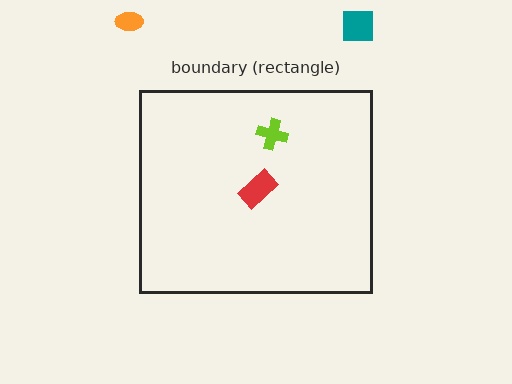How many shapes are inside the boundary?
2 inside, 2 outside.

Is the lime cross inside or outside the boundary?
Inside.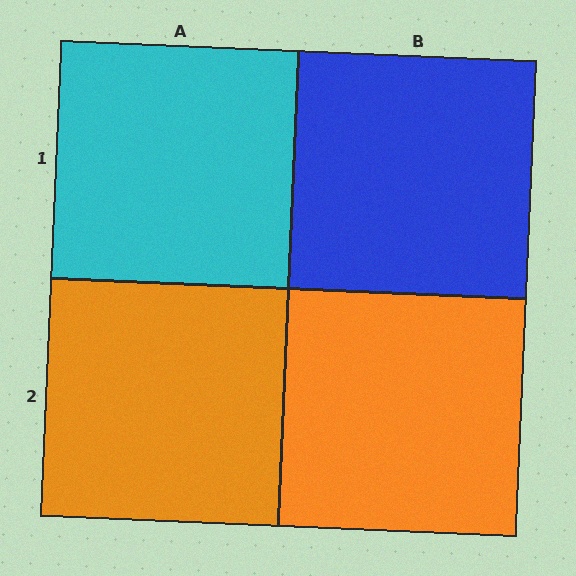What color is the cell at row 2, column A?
Orange.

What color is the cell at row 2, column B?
Orange.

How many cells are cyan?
1 cell is cyan.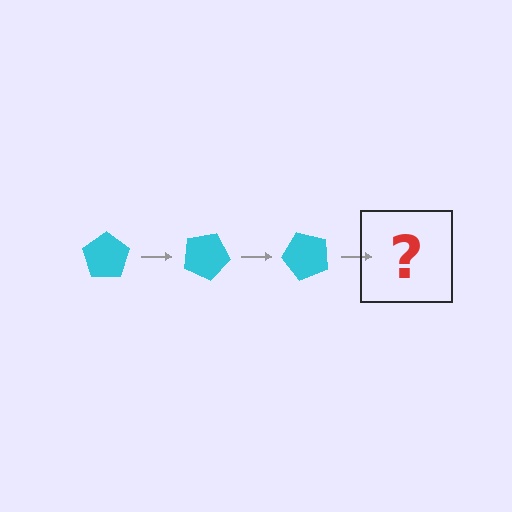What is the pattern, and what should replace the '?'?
The pattern is that the pentagon rotates 25 degrees each step. The '?' should be a cyan pentagon rotated 75 degrees.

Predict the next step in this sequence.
The next step is a cyan pentagon rotated 75 degrees.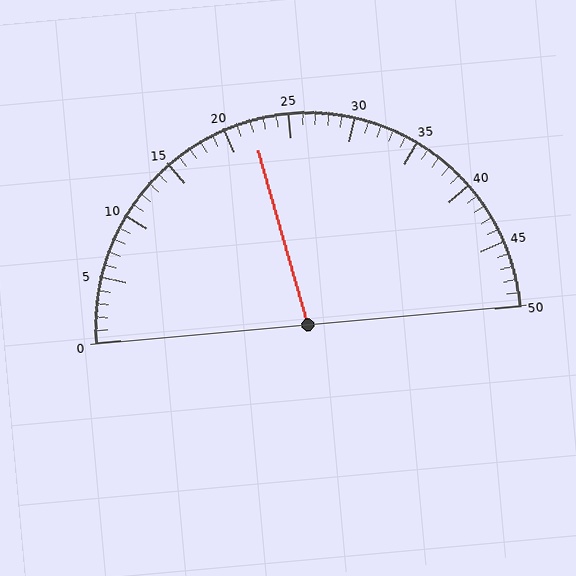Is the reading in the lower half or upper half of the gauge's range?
The reading is in the lower half of the range (0 to 50).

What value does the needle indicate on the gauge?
The needle indicates approximately 22.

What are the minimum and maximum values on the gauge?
The gauge ranges from 0 to 50.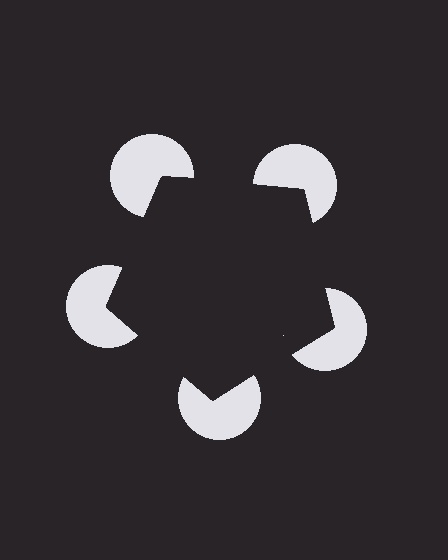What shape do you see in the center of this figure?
An illusory pentagon — its edges are inferred from the aligned wedge cuts in the pac-man discs, not physically drawn.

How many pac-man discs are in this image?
There are 5 — one at each vertex of the illusory pentagon.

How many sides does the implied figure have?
5 sides.